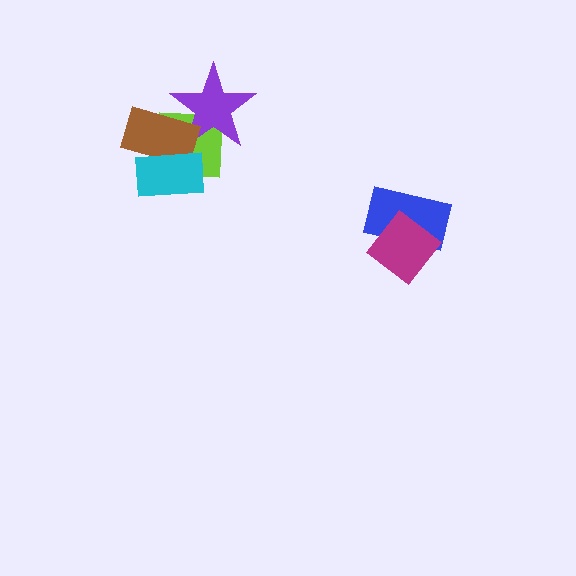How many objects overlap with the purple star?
2 objects overlap with the purple star.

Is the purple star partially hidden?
Yes, it is partially covered by another shape.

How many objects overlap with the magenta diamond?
1 object overlaps with the magenta diamond.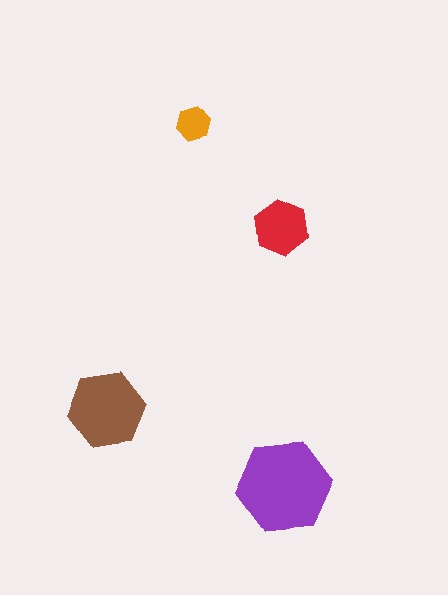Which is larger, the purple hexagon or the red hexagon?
The purple one.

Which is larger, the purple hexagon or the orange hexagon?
The purple one.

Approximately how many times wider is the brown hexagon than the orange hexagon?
About 2 times wider.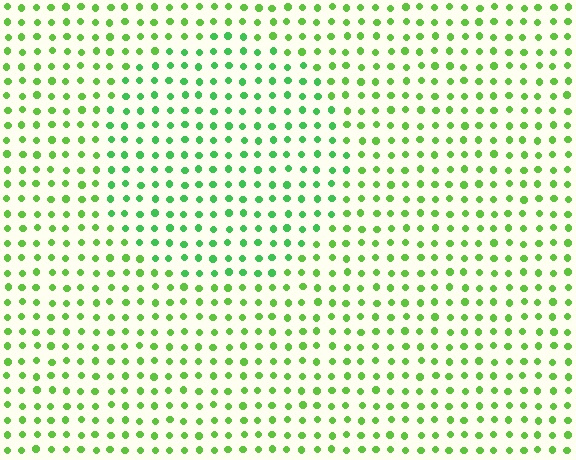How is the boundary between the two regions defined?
The boundary is defined purely by a slight shift in hue (about 24 degrees). Spacing, size, and orientation are identical on both sides.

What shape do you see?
I see a circle.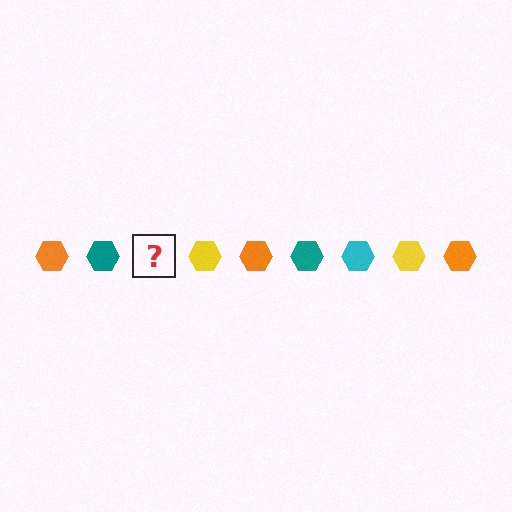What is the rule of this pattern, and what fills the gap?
The rule is that the pattern cycles through orange, teal, cyan, yellow hexagons. The gap should be filled with a cyan hexagon.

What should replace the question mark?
The question mark should be replaced with a cyan hexagon.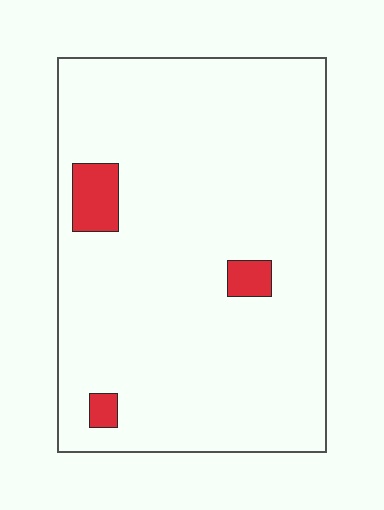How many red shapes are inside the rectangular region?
3.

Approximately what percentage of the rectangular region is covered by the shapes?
Approximately 5%.